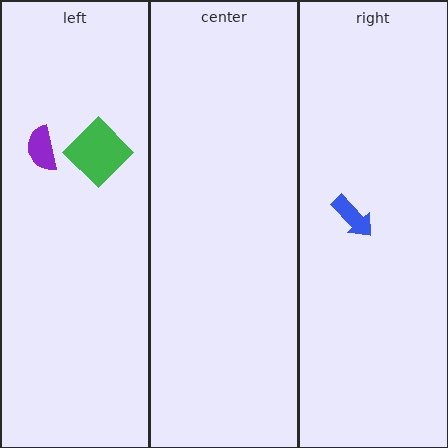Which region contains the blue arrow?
The right region.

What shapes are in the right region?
The blue arrow.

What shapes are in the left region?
The purple semicircle, the green diamond.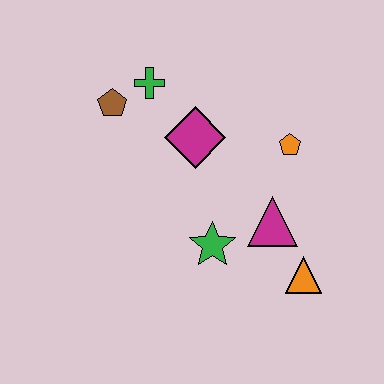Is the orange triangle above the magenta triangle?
No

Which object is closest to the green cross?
The brown pentagon is closest to the green cross.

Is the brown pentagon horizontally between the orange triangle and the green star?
No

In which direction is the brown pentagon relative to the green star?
The brown pentagon is above the green star.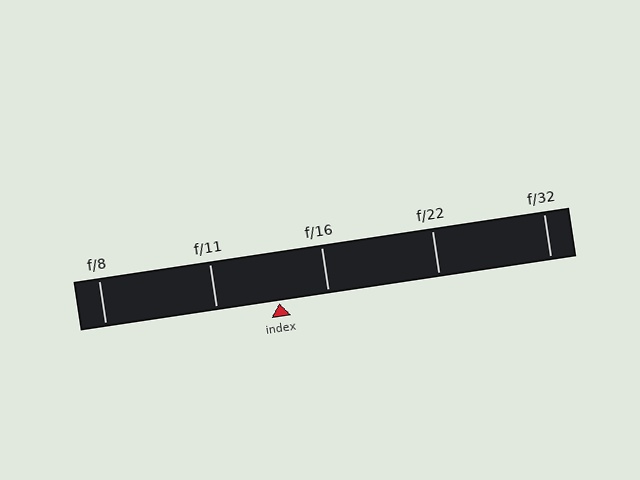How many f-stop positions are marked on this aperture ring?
There are 5 f-stop positions marked.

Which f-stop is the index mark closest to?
The index mark is closest to f/16.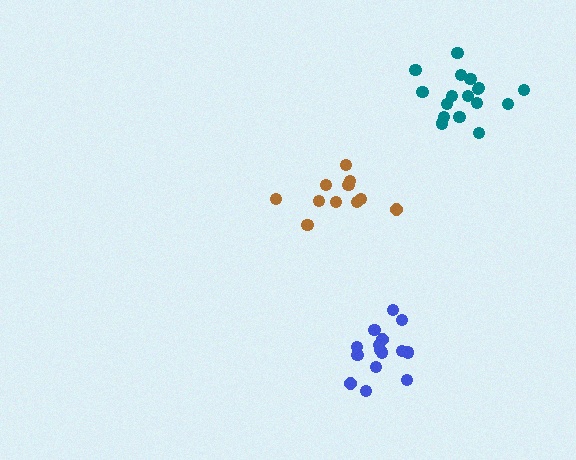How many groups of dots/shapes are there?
There are 3 groups.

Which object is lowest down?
The blue cluster is bottommost.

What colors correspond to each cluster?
The clusters are colored: blue, teal, brown.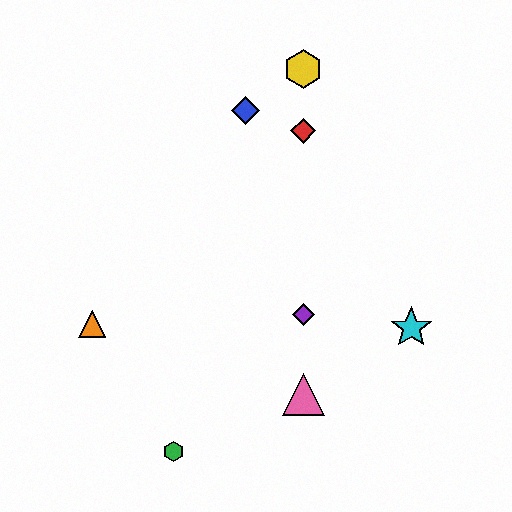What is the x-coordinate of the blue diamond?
The blue diamond is at x≈245.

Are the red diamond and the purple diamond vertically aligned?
Yes, both are at x≈303.